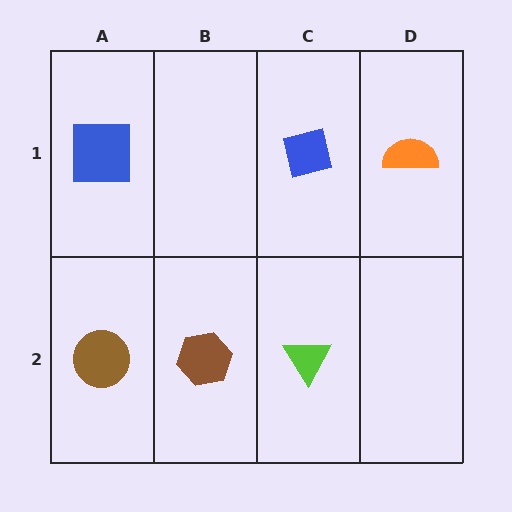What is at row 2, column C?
A lime triangle.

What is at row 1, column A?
A blue square.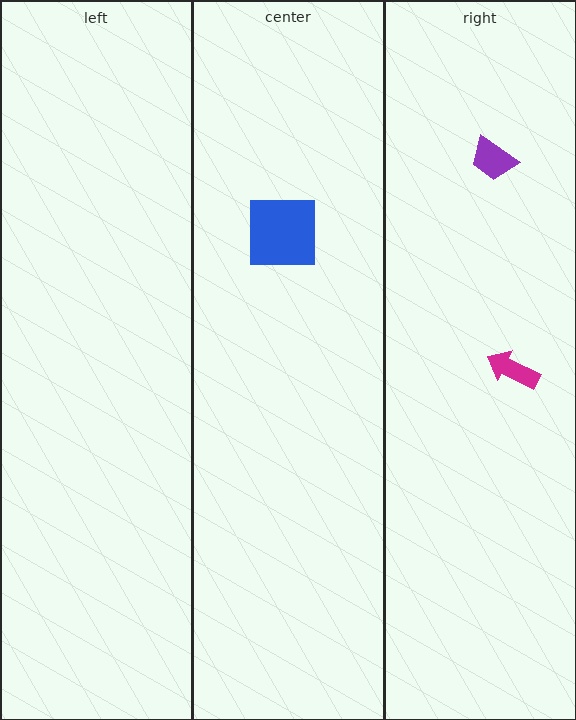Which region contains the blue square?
The center region.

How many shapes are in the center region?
1.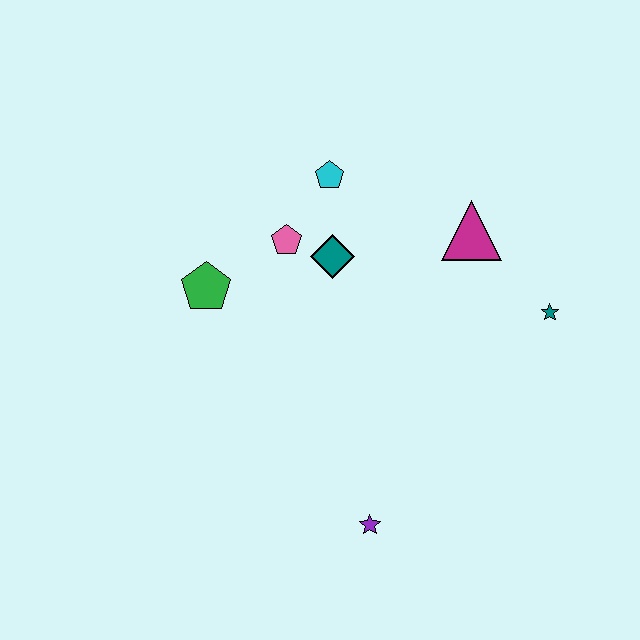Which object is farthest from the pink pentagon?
The purple star is farthest from the pink pentagon.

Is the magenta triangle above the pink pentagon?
Yes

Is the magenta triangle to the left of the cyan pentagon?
No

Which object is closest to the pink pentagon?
The teal diamond is closest to the pink pentagon.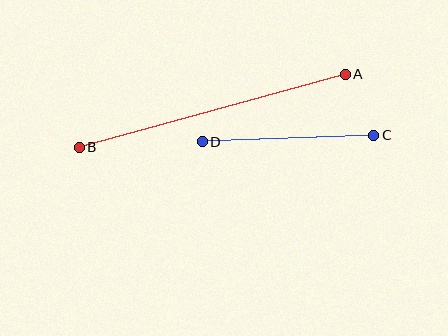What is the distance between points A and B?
The distance is approximately 276 pixels.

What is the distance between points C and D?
The distance is approximately 172 pixels.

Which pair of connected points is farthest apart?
Points A and B are farthest apart.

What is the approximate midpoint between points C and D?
The midpoint is at approximately (288, 139) pixels.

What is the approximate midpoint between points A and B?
The midpoint is at approximately (212, 111) pixels.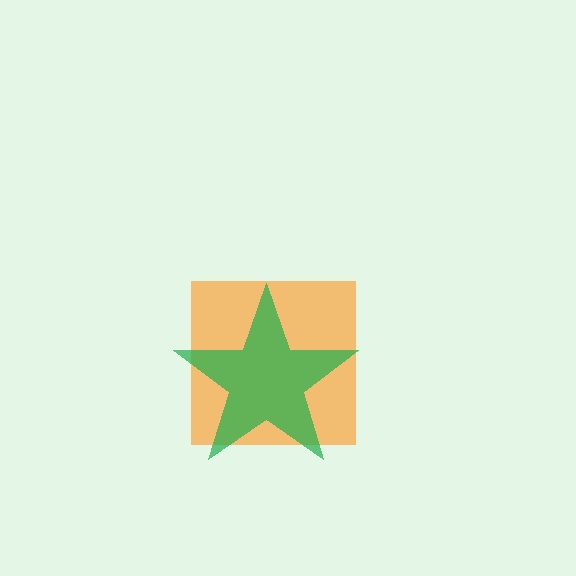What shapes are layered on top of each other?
The layered shapes are: an orange square, a green star.